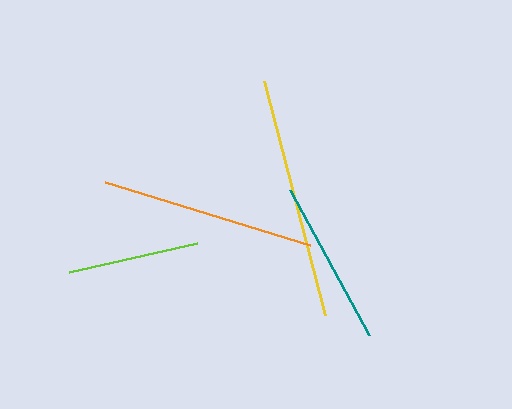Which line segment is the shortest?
The lime line is the shortest at approximately 131 pixels.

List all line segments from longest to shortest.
From longest to shortest: yellow, orange, teal, lime.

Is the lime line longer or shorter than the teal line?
The teal line is longer than the lime line.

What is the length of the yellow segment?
The yellow segment is approximately 242 pixels long.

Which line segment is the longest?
The yellow line is the longest at approximately 242 pixels.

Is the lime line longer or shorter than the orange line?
The orange line is longer than the lime line.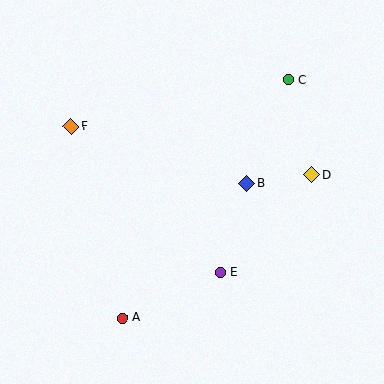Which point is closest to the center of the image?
Point B at (247, 183) is closest to the center.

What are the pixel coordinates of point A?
Point A is at (122, 318).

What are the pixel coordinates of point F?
Point F is at (71, 126).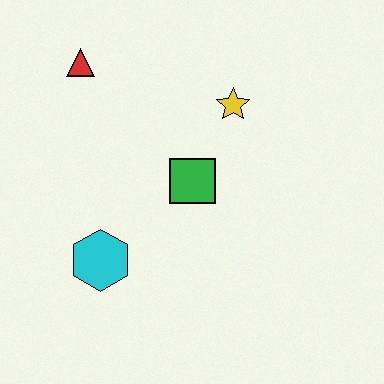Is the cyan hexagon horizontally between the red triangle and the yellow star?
Yes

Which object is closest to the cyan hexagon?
The green square is closest to the cyan hexagon.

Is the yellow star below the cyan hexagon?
No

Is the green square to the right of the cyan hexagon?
Yes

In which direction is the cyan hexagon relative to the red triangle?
The cyan hexagon is below the red triangle.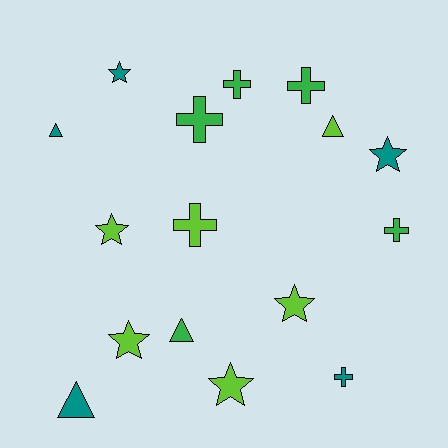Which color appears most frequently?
Lime, with 6 objects.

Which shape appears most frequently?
Star, with 6 objects.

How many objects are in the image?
There are 16 objects.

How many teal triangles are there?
There are 2 teal triangles.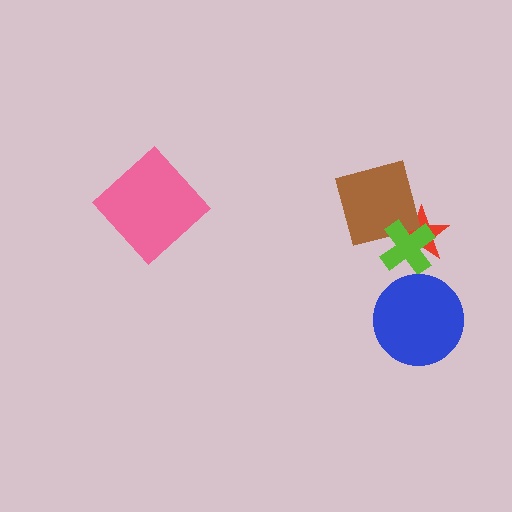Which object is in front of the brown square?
The lime cross is in front of the brown square.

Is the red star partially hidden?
Yes, it is partially covered by another shape.